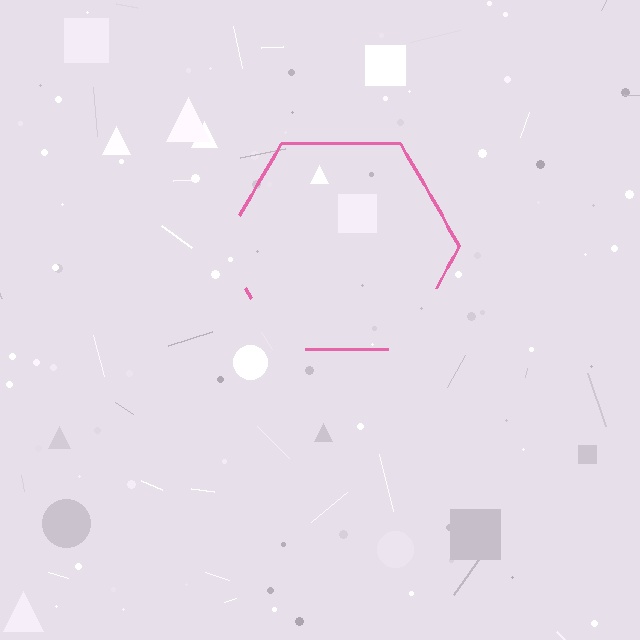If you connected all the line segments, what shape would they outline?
They would outline a hexagon.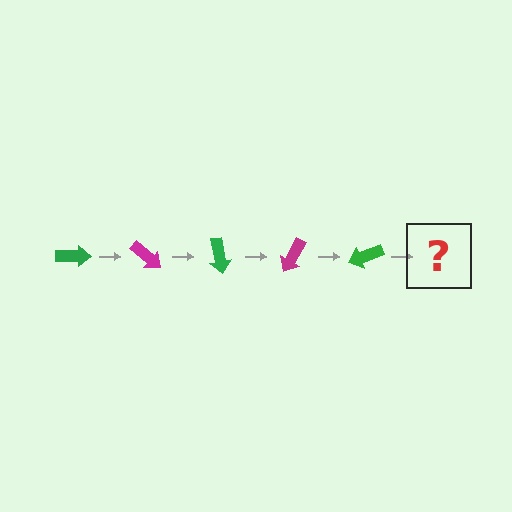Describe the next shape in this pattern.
It should be a magenta arrow, rotated 200 degrees from the start.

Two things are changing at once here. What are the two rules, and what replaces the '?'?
The two rules are that it rotates 40 degrees each step and the color cycles through green and magenta. The '?' should be a magenta arrow, rotated 200 degrees from the start.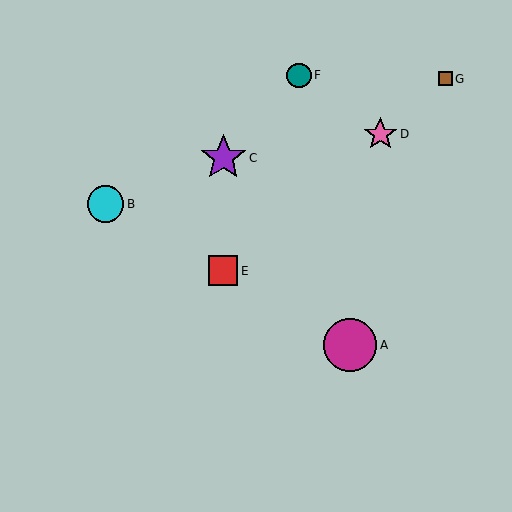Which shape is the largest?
The magenta circle (labeled A) is the largest.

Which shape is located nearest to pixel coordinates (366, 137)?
The pink star (labeled D) at (380, 134) is nearest to that location.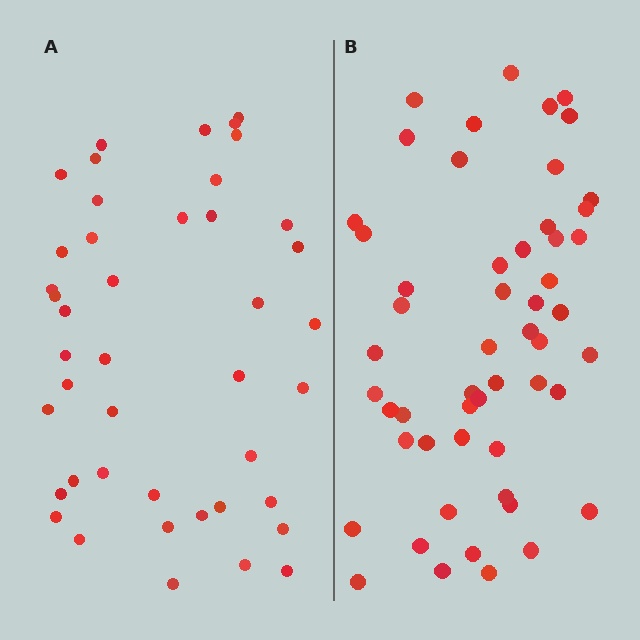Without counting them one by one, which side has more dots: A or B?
Region B (the right region) has more dots.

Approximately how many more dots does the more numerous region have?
Region B has roughly 10 or so more dots than region A.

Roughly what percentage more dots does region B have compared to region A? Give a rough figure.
About 25% more.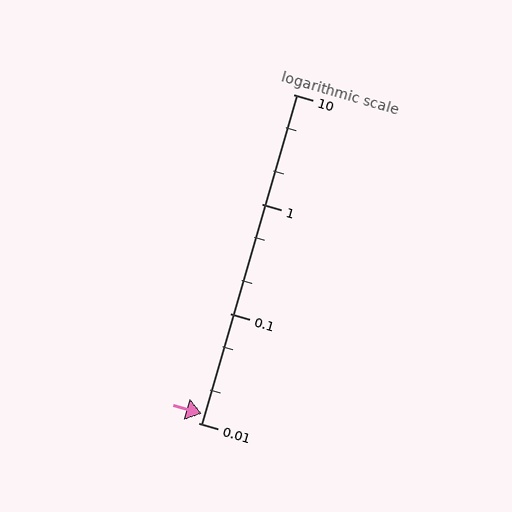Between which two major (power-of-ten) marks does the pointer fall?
The pointer is between 0.01 and 0.1.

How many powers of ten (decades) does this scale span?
The scale spans 3 decades, from 0.01 to 10.